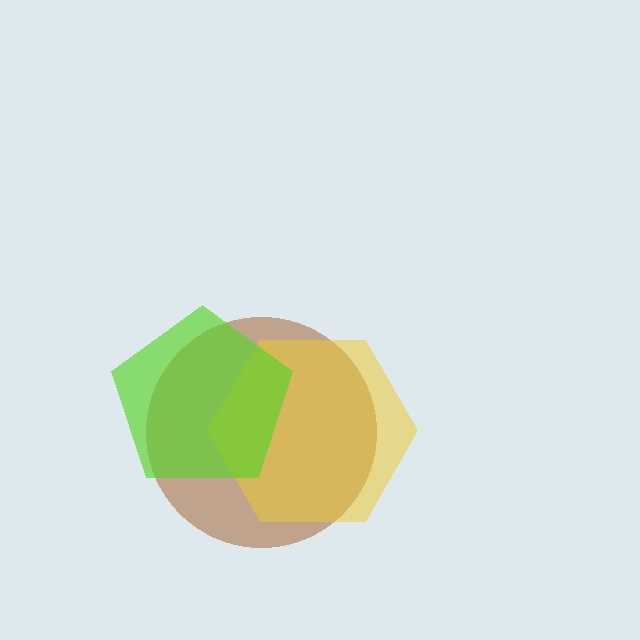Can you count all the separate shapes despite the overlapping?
Yes, there are 3 separate shapes.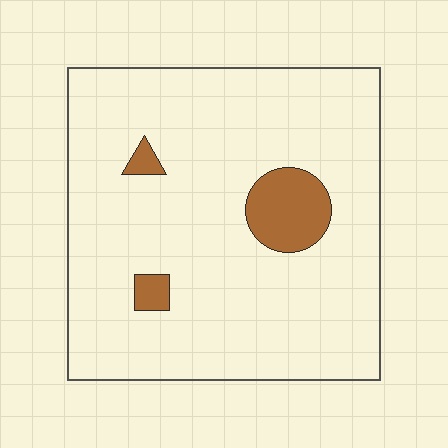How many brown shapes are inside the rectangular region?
3.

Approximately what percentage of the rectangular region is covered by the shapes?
Approximately 10%.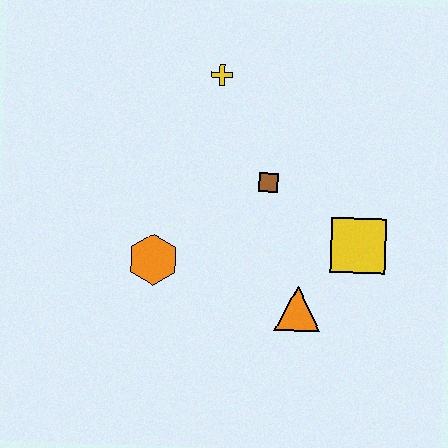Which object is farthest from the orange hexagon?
The yellow square is farthest from the orange hexagon.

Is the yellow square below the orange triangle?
No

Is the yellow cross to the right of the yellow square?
No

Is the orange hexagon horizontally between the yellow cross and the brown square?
No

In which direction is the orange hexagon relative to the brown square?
The orange hexagon is to the left of the brown square.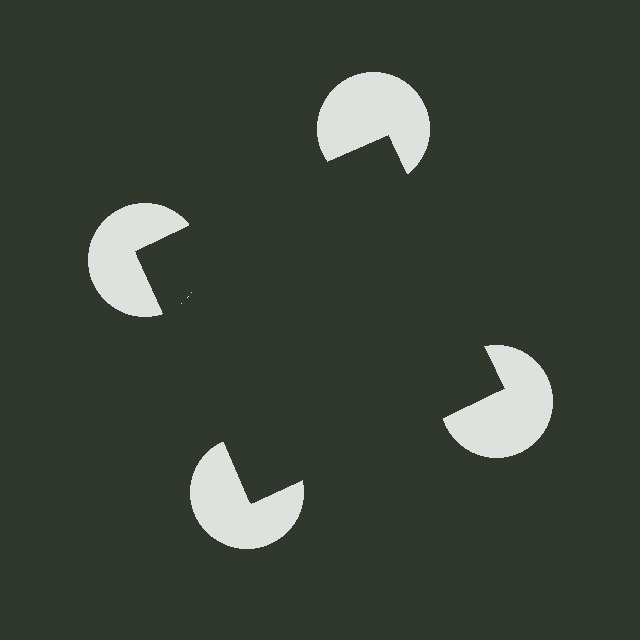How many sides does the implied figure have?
4 sides.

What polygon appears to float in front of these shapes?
An illusory square — its edges are inferred from the aligned wedge cuts in the pac-man discs, not physically drawn.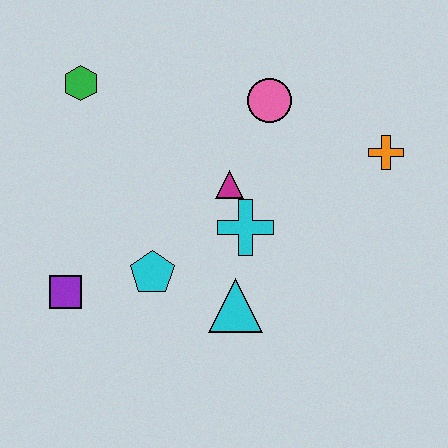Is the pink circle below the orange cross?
No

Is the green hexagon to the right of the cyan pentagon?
No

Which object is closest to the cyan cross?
The magenta triangle is closest to the cyan cross.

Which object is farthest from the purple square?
The orange cross is farthest from the purple square.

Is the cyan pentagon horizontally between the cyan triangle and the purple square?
Yes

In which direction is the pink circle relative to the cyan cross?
The pink circle is above the cyan cross.